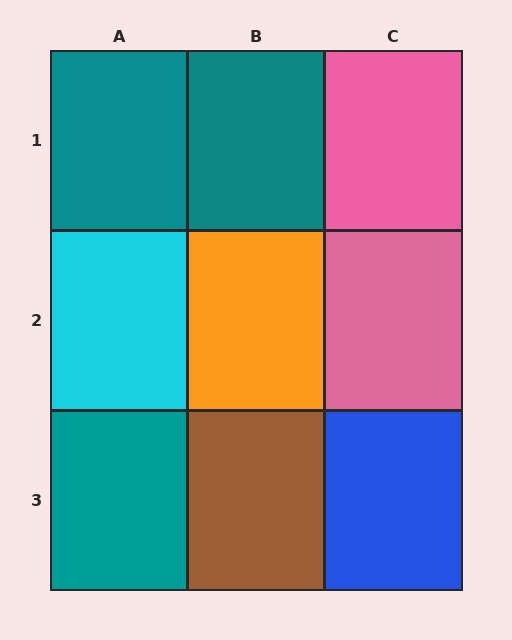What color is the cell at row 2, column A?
Cyan.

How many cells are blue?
1 cell is blue.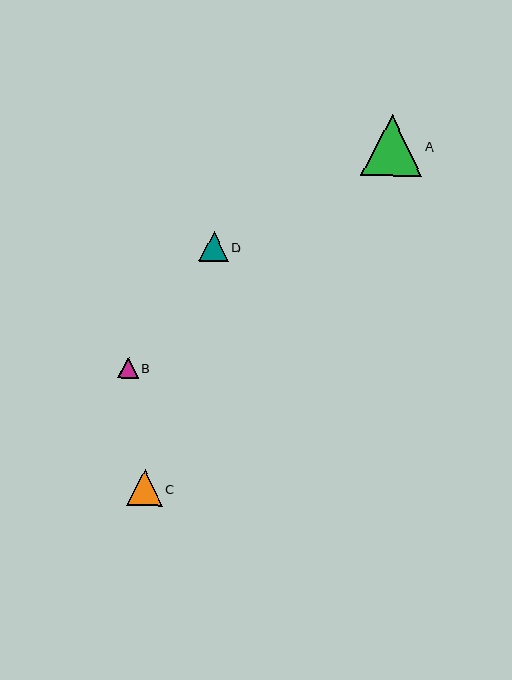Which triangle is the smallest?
Triangle B is the smallest with a size of approximately 20 pixels.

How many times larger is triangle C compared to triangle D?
Triangle C is approximately 1.2 times the size of triangle D.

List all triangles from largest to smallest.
From largest to smallest: A, C, D, B.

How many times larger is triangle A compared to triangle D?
Triangle A is approximately 2.0 times the size of triangle D.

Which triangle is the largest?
Triangle A is the largest with a size of approximately 61 pixels.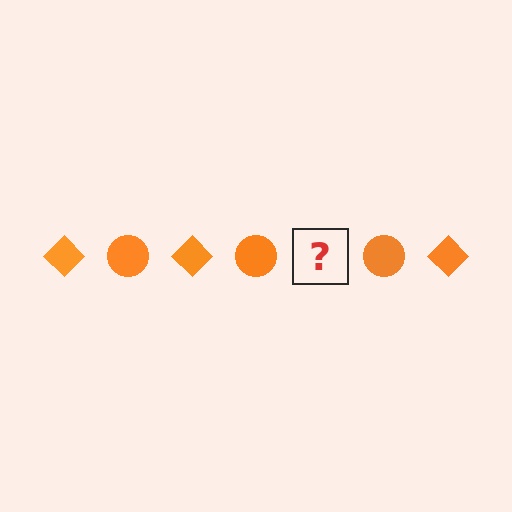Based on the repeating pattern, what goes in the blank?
The blank should be an orange diamond.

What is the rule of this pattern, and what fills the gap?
The rule is that the pattern cycles through diamond, circle shapes in orange. The gap should be filled with an orange diamond.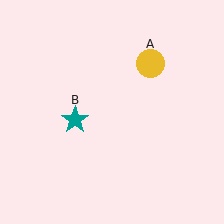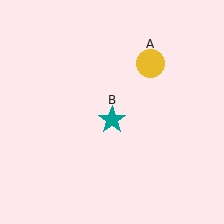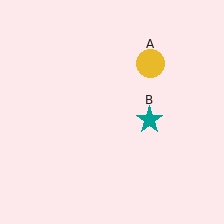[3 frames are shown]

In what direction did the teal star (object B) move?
The teal star (object B) moved right.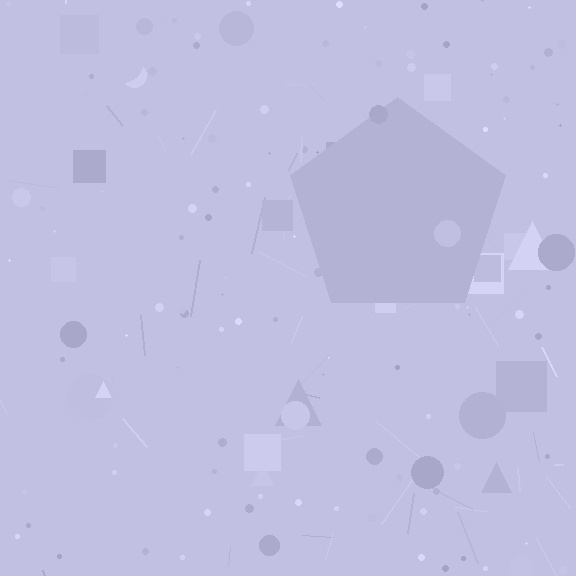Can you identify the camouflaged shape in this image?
The camouflaged shape is a pentagon.